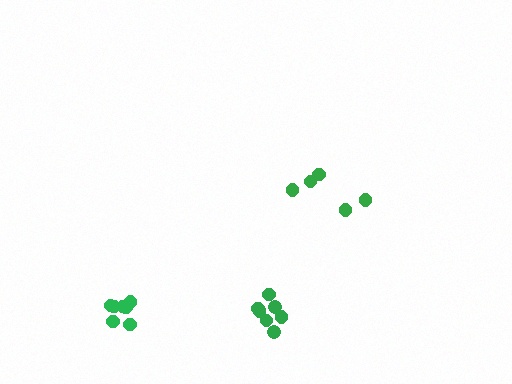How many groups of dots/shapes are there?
There are 3 groups.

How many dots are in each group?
Group 1: 7 dots, Group 2: 7 dots, Group 3: 5 dots (19 total).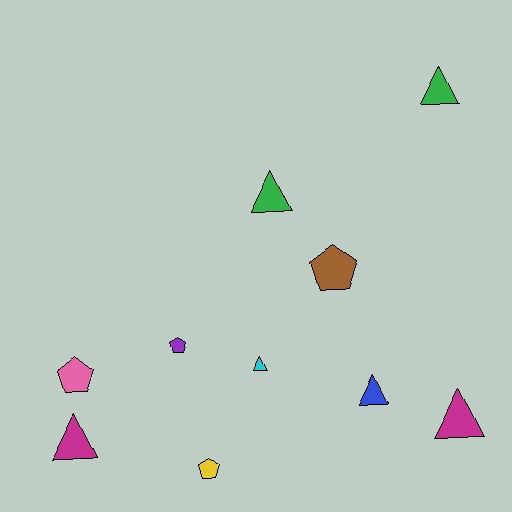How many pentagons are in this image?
There are 4 pentagons.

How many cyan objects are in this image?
There is 1 cyan object.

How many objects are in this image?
There are 10 objects.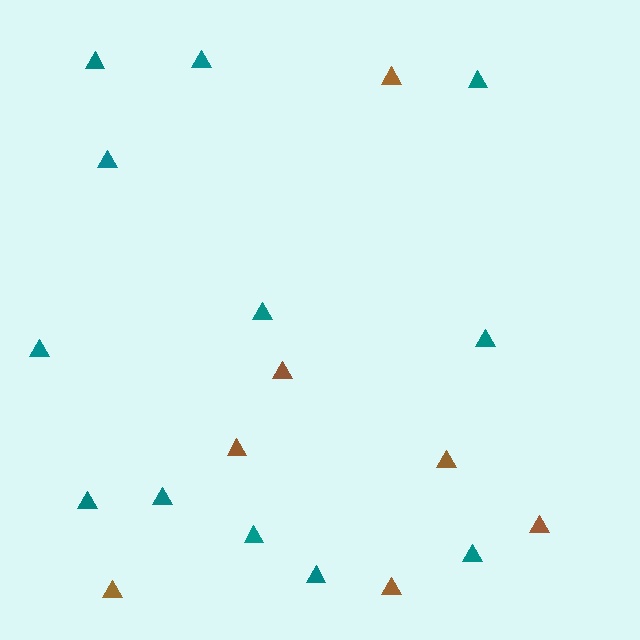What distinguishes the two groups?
There are 2 groups: one group of brown triangles (7) and one group of teal triangles (12).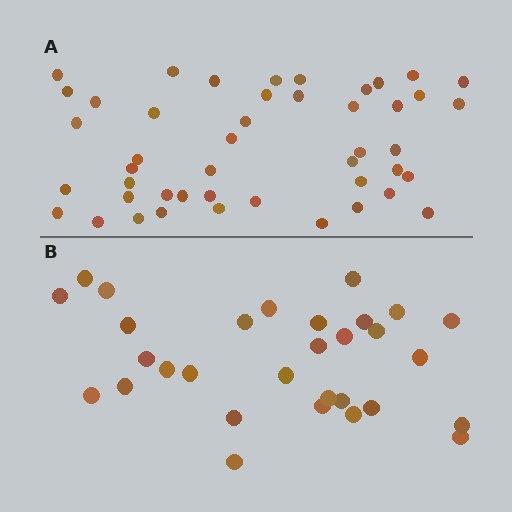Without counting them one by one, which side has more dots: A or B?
Region A (the top region) has more dots.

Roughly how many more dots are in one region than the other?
Region A has approximately 15 more dots than region B.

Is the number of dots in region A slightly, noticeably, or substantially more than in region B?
Region A has substantially more. The ratio is roughly 1.5 to 1.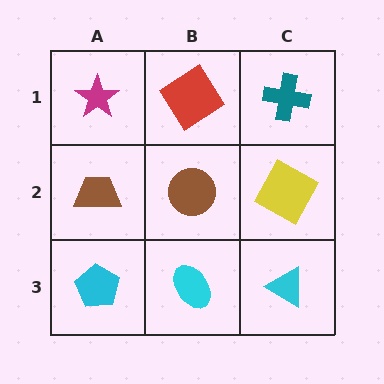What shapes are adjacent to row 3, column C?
A yellow square (row 2, column C), a cyan ellipse (row 3, column B).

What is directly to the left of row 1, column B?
A magenta star.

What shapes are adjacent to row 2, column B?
A red diamond (row 1, column B), a cyan ellipse (row 3, column B), a brown trapezoid (row 2, column A), a yellow square (row 2, column C).